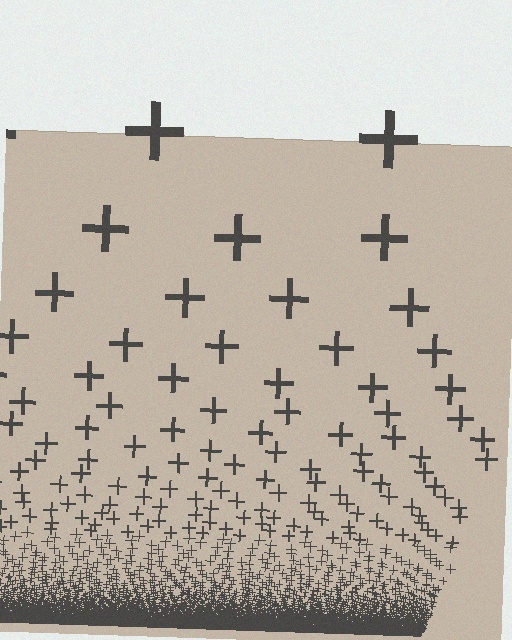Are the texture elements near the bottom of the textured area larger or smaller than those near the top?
Smaller. The gradient is inverted — elements near the bottom are smaller and denser.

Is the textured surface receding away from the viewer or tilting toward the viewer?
The surface appears to tilt toward the viewer. Texture elements get larger and sparser toward the top.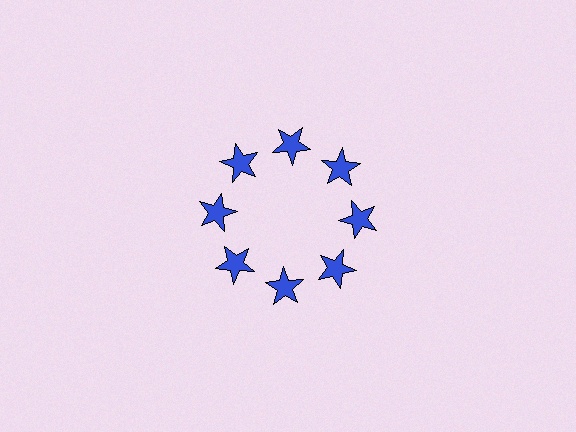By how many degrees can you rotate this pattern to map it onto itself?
The pattern maps onto itself every 45 degrees of rotation.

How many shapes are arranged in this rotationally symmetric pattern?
There are 8 shapes, arranged in 8 groups of 1.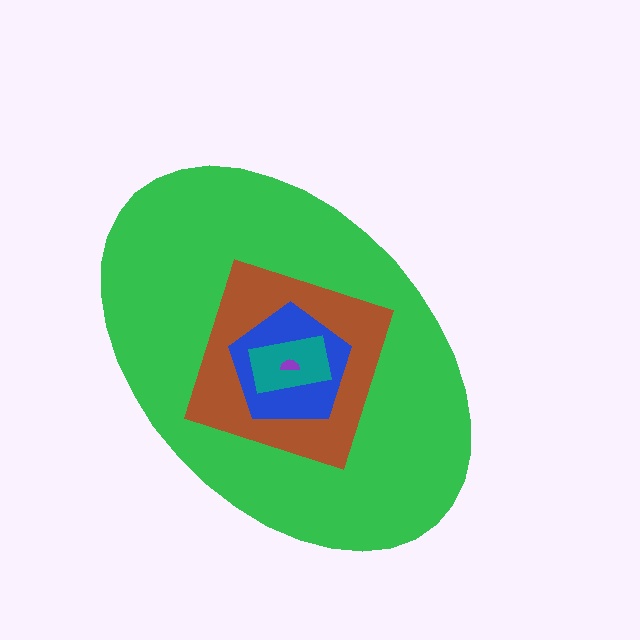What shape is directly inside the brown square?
The blue pentagon.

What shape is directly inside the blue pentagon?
The teal rectangle.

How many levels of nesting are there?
5.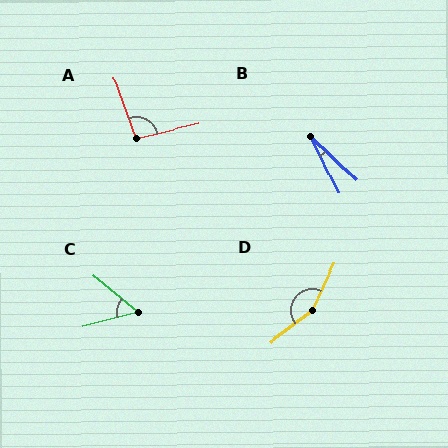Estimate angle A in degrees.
Approximately 97 degrees.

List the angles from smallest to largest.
B (20°), C (55°), A (97°), D (152°).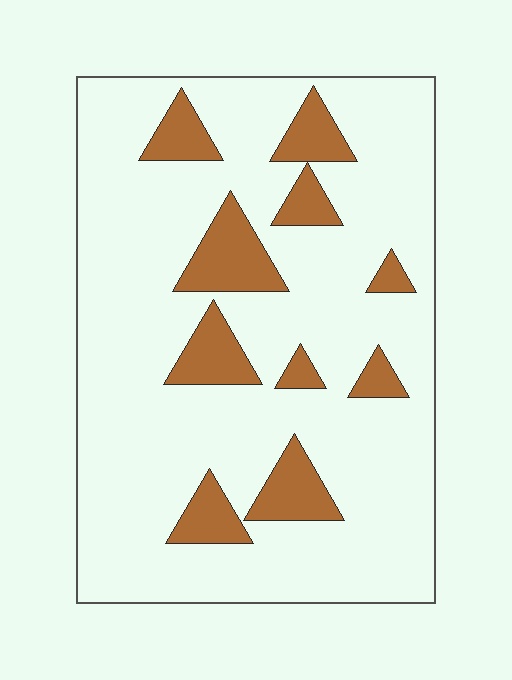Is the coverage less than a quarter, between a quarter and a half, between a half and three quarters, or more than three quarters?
Less than a quarter.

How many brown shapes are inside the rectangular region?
10.